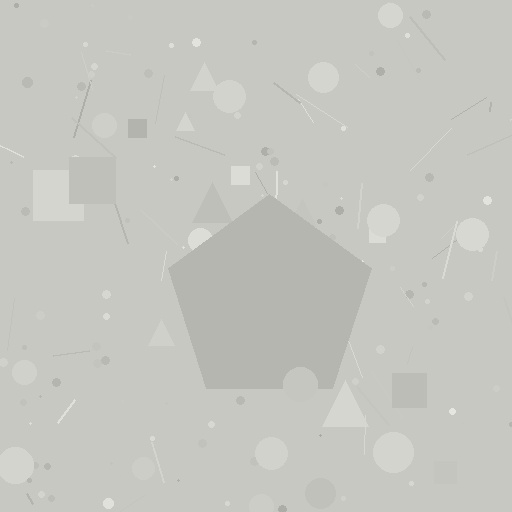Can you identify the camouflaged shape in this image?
The camouflaged shape is a pentagon.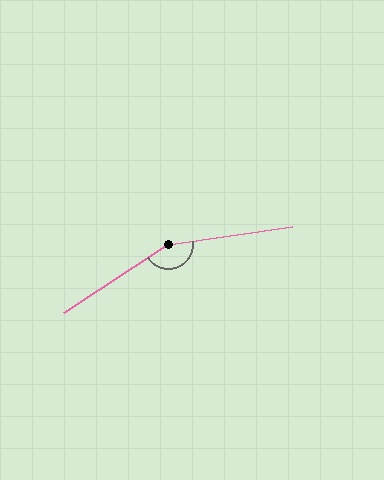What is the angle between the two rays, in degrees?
Approximately 155 degrees.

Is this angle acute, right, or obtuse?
It is obtuse.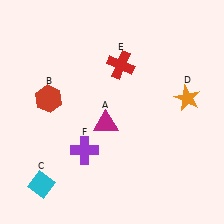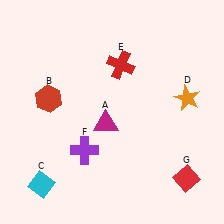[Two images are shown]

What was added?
A red diamond (G) was added in Image 2.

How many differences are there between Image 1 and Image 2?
There is 1 difference between the two images.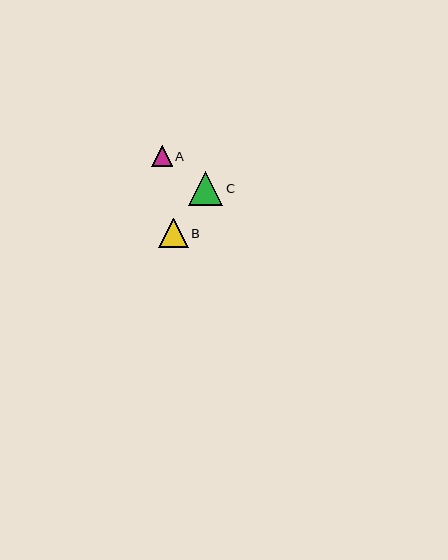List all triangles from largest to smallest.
From largest to smallest: C, B, A.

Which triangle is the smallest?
Triangle A is the smallest with a size of approximately 20 pixels.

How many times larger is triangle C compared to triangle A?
Triangle C is approximately 1.7 times the size of triangle A.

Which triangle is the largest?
Triangle C is the largest with a size of approximately 34 pixels.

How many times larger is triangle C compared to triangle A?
Triangle C is approximately 1.7 times the size of triangle A.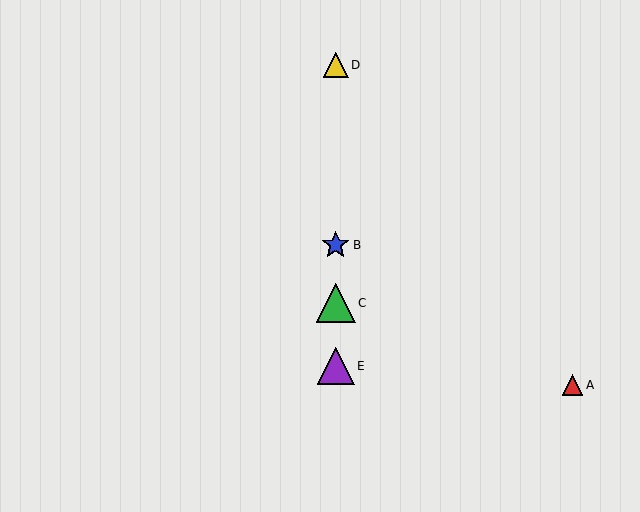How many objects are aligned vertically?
4 objects (B, C, D, E) are aligned vertically.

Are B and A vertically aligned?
No, B is at x≈336 and A is at x≈573.